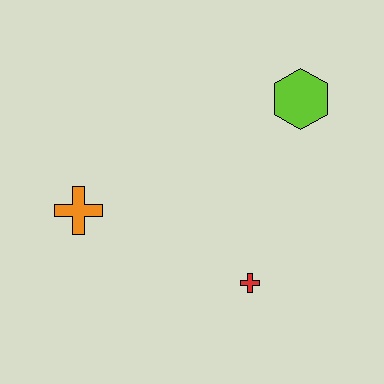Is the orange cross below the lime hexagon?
Yes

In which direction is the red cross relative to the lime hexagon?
The red cross is below the lime hexagon.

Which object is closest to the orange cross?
The red cross is closest to the orange cross.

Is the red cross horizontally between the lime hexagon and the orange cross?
Yes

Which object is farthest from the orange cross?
The lime hexagon is farthest from the orange cross.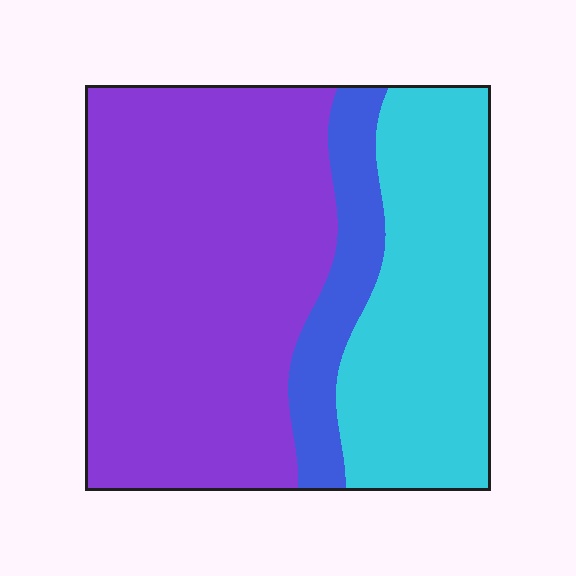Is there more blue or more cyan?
Cyan.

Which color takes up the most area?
Purple, at roughly 55%.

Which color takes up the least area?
Blue, at roughly 10%.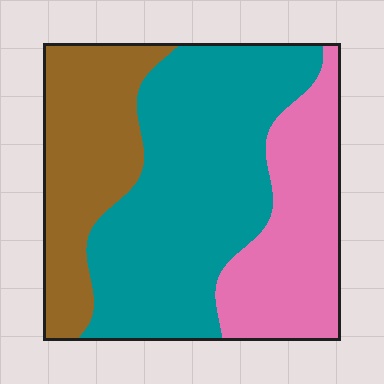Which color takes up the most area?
Teal, at roughly 50%.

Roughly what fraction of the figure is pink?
Pink covers about 25% of the figure.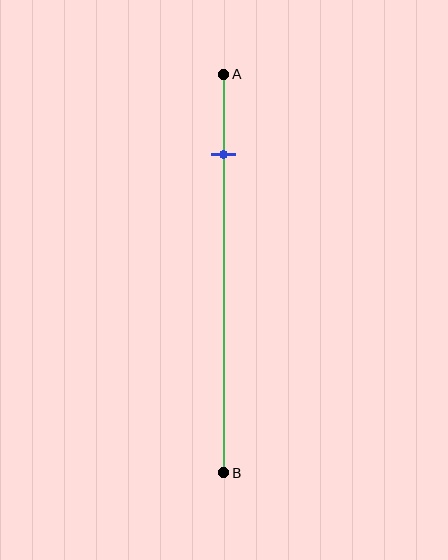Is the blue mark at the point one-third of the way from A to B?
No, the mark is at about 20% from A, not at the 33% one-third point.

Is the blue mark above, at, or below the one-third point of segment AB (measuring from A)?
The blue mark is above the one-third point of segment AB.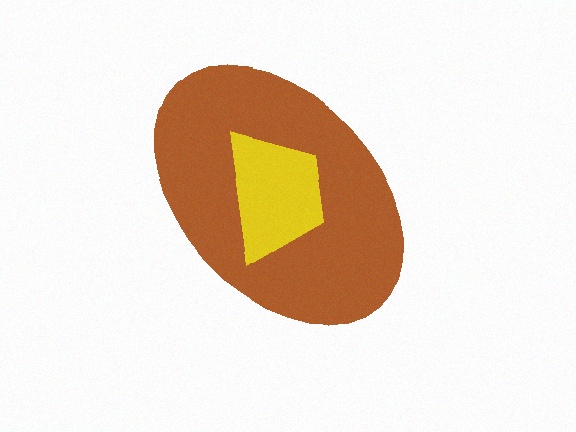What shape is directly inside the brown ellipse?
The yellow trapezoid.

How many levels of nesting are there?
2.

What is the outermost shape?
The brown ellipse.